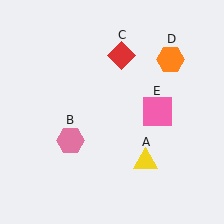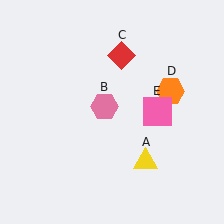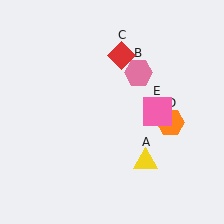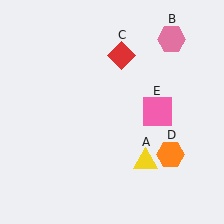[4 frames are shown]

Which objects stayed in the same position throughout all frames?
Yellow triangle (object A) and red diamond (object C) and pink square (object E) remained stationary.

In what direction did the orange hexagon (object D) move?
The orange hexagon (object D) moved down.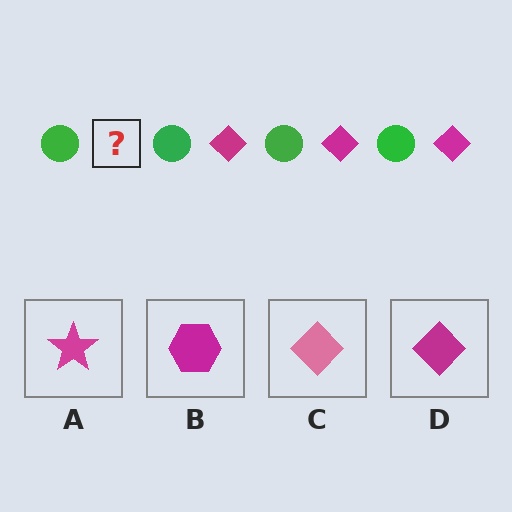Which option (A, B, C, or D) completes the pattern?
D.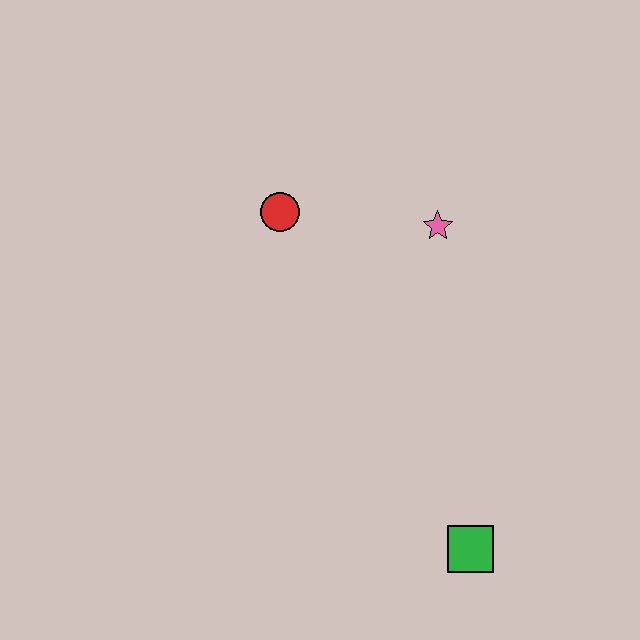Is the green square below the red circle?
Yes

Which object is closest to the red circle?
The pink star is closest to the red circle.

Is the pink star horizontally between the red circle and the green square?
Yes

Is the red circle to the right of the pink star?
No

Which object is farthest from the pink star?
The green square is farthest from the pink star.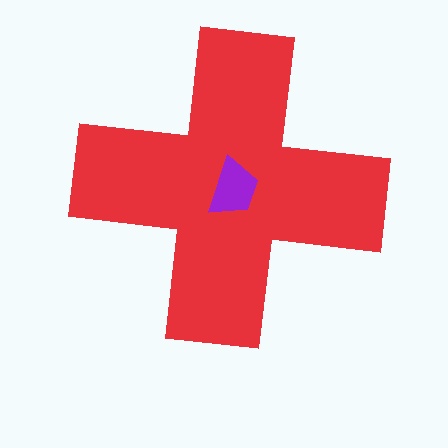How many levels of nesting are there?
2.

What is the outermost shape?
The red cross.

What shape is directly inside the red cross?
The purple trapezoid.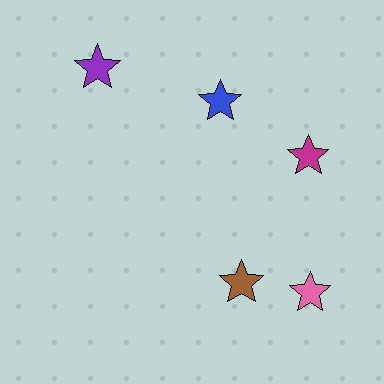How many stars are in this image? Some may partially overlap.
There are 5 stars.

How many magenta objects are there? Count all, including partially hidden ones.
There is 1 magenta object.